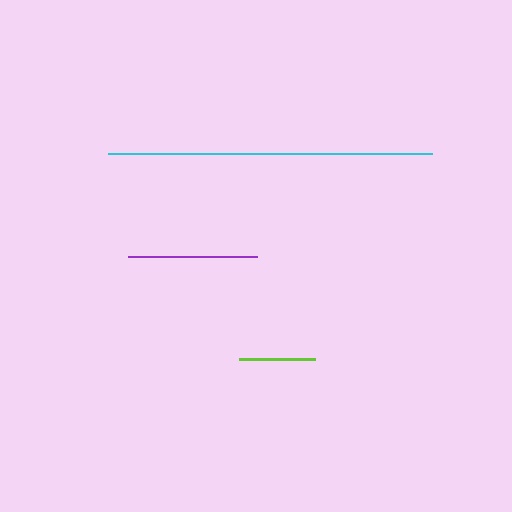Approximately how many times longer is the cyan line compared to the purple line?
The cyan line is approximately 2.5 times the length of the purple line.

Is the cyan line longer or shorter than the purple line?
The cyan line is longer than the purple line.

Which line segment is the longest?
The cyan line is the longest at approximately 324 pixels.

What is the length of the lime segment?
The lime segment is approximately 75 pixels long.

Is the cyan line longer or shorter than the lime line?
The cyan line is longer than the lime line.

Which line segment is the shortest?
The lime line is the shortest at approximately 75 pixels.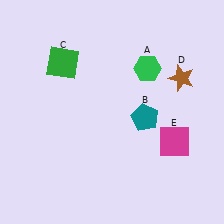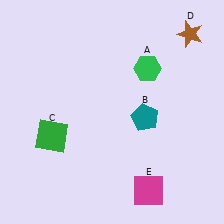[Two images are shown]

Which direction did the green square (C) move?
The green square (C) moved down.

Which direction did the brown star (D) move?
The brown star (D) moved up.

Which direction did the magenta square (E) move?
The magenta square (E) moved down.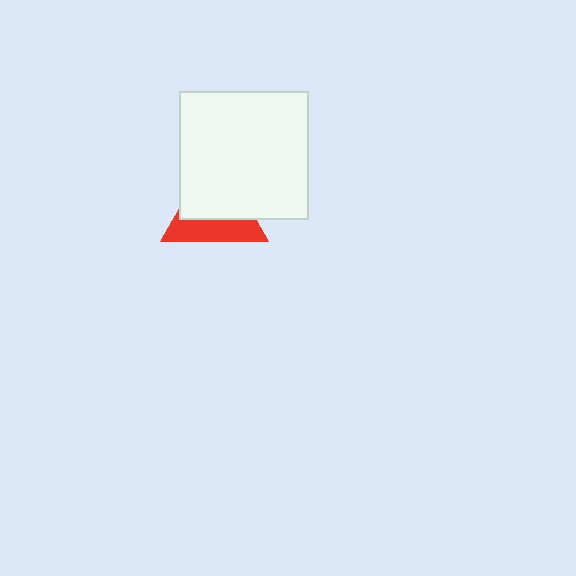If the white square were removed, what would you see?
You would see the complete red triangle.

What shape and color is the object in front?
The object in front is a white square.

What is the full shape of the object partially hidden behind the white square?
The partially hidden object is a red triangle.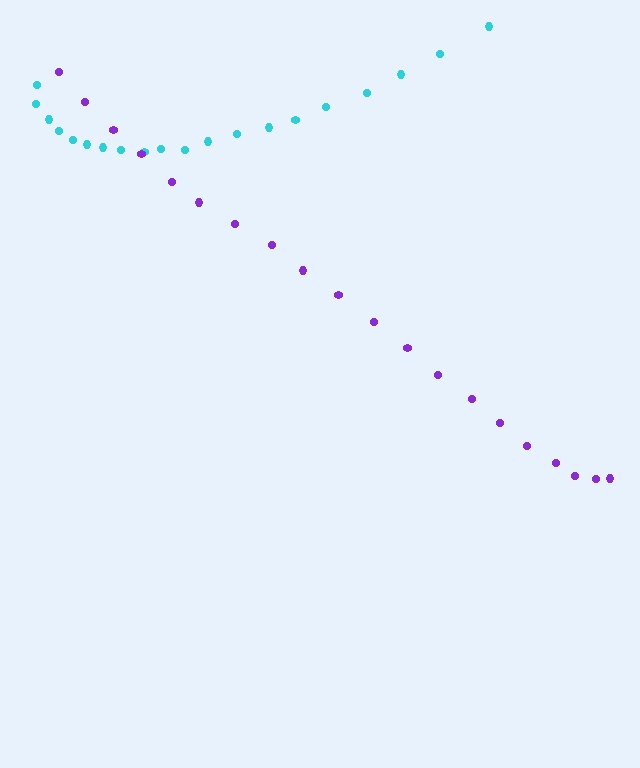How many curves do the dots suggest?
There are 2 distinct paths.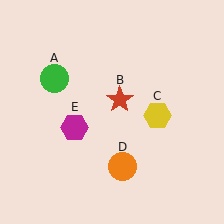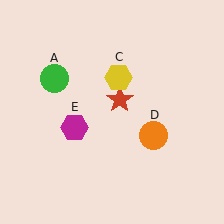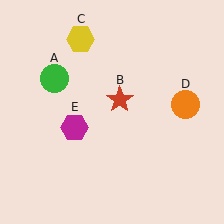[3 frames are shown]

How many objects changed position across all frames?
2 objects changed position: yellow hexagon (object C), orange circle (object D).